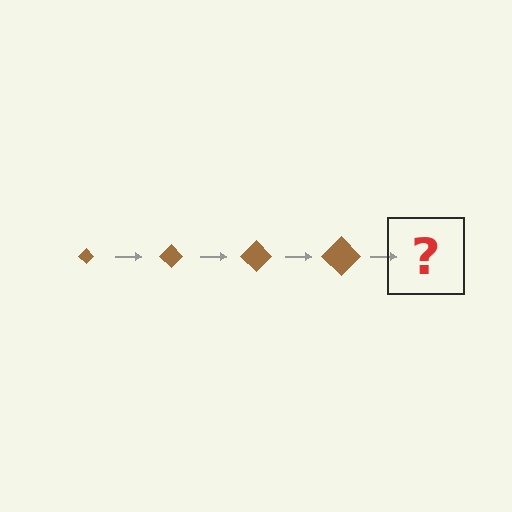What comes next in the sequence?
The next element should be a brown diamond, larger than the previous one.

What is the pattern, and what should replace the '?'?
The pattern is that the diamond gets progressively larger each step. The '?' should be a brown diamond, larger than the previous one.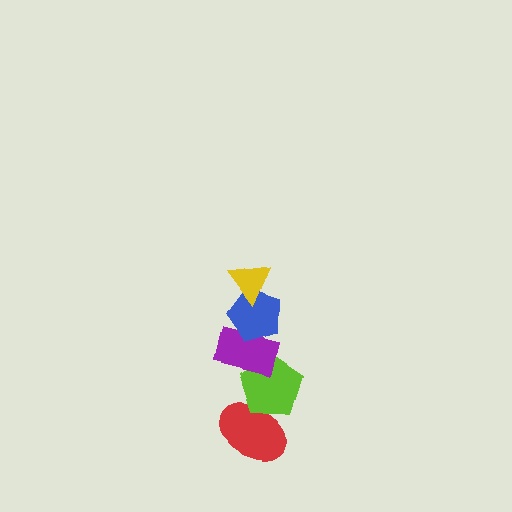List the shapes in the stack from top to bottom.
From top to bottom: the yellow triangle, the blue pentagon, the purple rectangle, the lime pentagon, the red ellipse.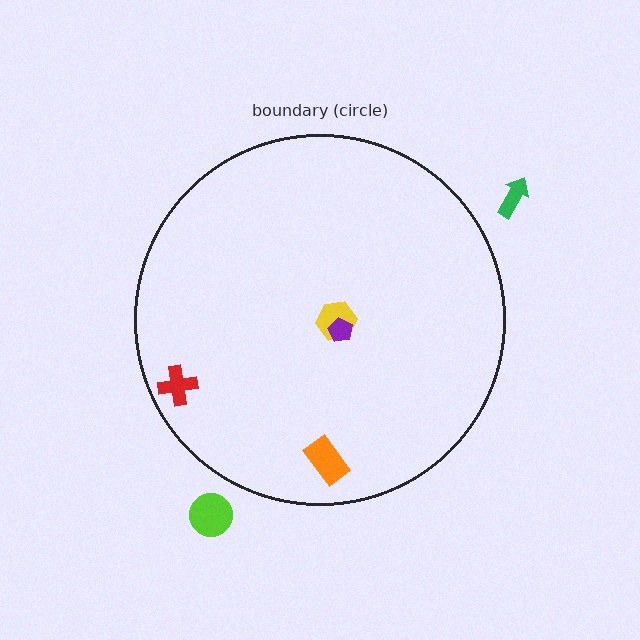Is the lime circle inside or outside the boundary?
Outside.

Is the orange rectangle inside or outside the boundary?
Inside.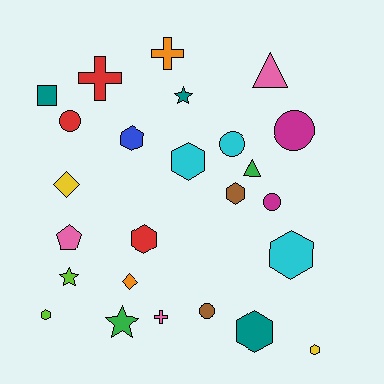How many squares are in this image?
There is 1 square.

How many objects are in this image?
There are 25 objects.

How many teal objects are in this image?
There are 3 teal objects.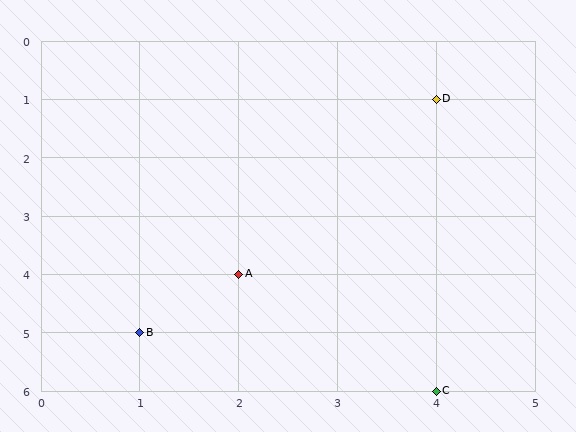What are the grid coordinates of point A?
Point A is at grid coordinates (2, 4).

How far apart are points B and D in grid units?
Points B and D are 3 columns and 4 rows apart (about 5.0 grid units diagonally).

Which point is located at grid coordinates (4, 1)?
Point D is at (4, 1).